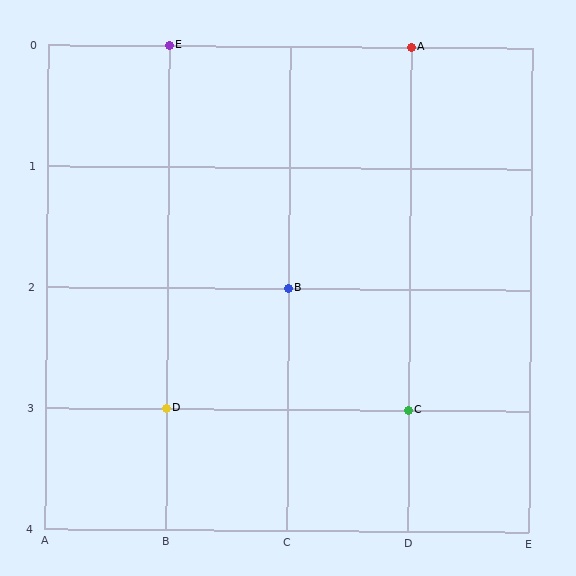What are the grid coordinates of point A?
Point A is at grid coordinates (D, 0).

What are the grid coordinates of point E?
Point E is at grid coordinates (B, 0).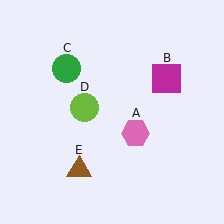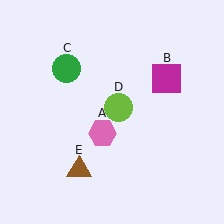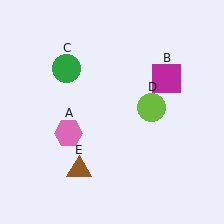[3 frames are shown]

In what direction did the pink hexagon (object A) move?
The pink hexagon (object A) moved left.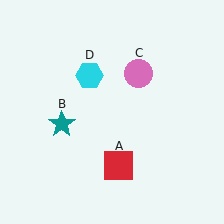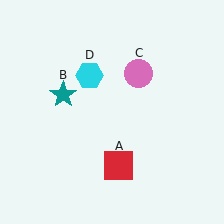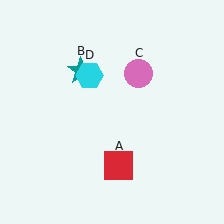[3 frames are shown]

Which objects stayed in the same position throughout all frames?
Red square (object A) and pink circle (object C) and cyan hexagon (object D) remained stationary.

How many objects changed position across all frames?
1 object changed position: teal star (object B).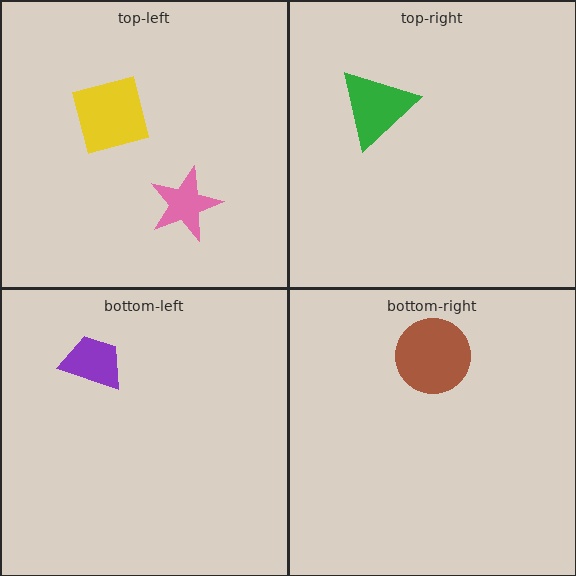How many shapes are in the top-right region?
1.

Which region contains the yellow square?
The top-left region.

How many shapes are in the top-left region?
2.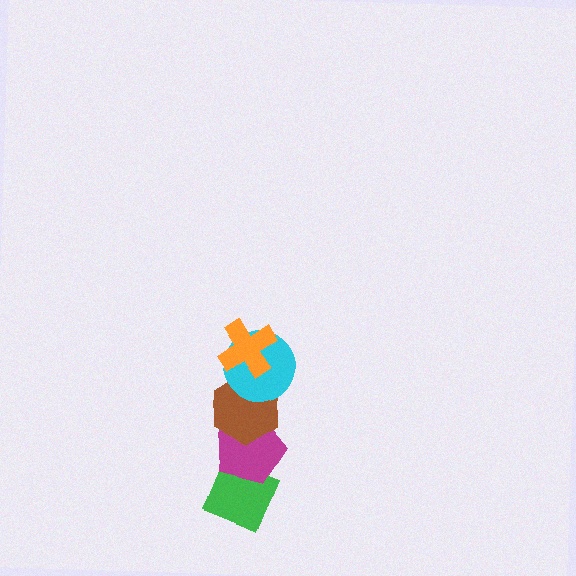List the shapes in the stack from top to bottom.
From top to bottom: the orange cross, the cyan circle, the brown hexagon, the magenta pentagon, the green diamond.